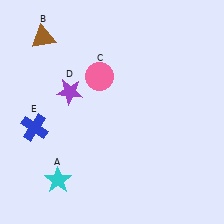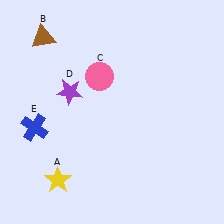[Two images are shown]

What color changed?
The star (A) changed from cyan in Image 1 to yellow in Image 2.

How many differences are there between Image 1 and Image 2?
There is 1 difference between the two images.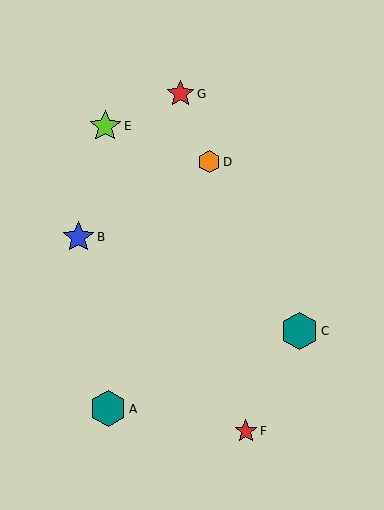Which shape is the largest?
The teal hexagon (labeled C) is the largest.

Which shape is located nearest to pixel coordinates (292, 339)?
The teal hexagon (labeled C) at (299, 331) is nearest to that location.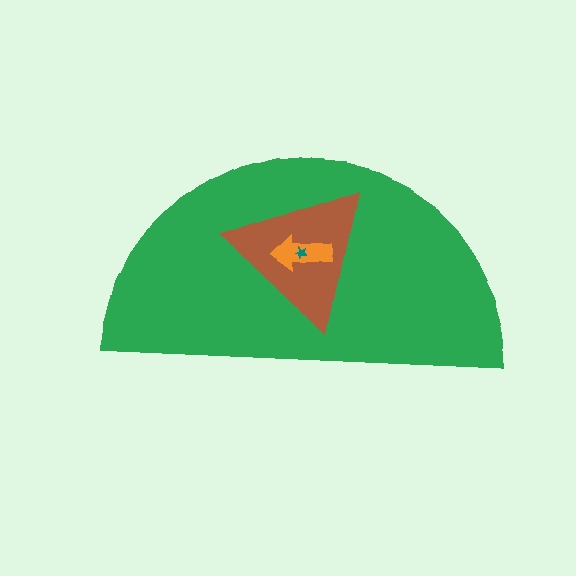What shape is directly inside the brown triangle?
The orange arrow.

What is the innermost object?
The teal star.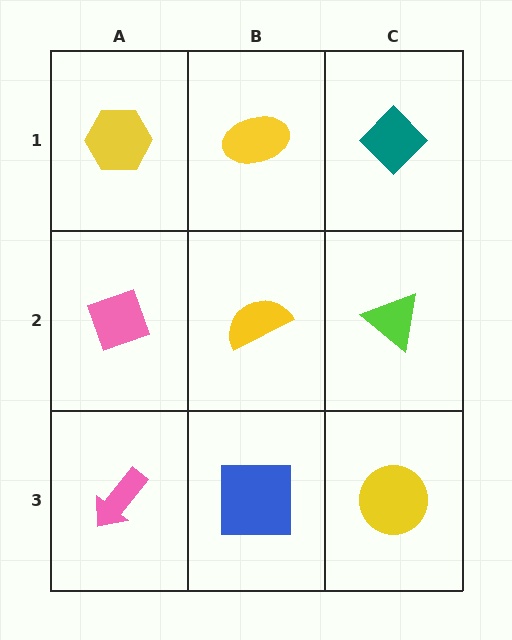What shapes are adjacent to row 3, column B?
A yellow semicircle (row 2, column B), a pink arrow (row 3, column A), a yellow circle (row 3, column C).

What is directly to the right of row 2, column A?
A yellow semicircle.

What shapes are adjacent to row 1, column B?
A yellow semicircle (row 2, column B), a yellow hexagon (row 1, column A), a teal diamond (row 1, column C).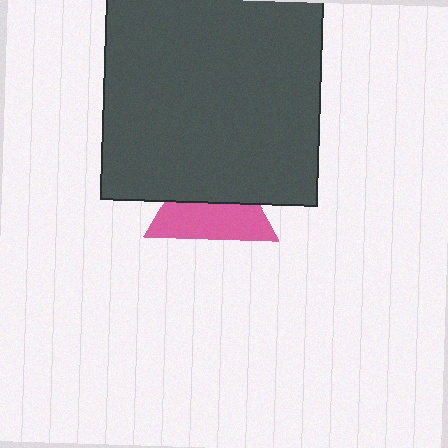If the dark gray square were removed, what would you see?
You would see the complete pink triangle.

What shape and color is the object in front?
The object in front is a dark gray square.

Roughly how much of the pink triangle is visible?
About half of it is visible (roughly 51%).